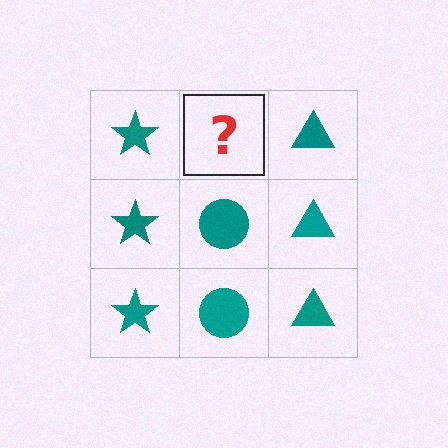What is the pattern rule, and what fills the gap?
The rule is that each column has a consistent shape. The gap should be filled with a teal circle.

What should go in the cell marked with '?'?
The missing cell should contain a teal circle.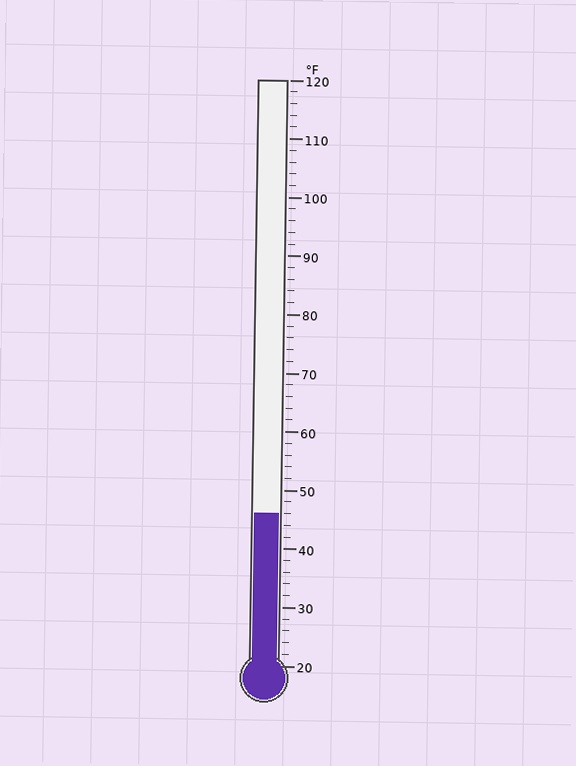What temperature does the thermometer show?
The thermometer shows approximately 46°F.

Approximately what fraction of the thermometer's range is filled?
The thermometer is filled to approximately 25% of its range.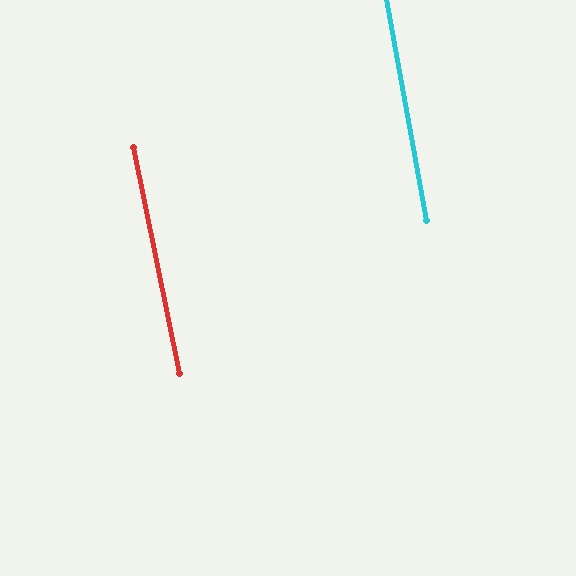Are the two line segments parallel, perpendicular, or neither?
Parallel — their directions differ by only 1.2°.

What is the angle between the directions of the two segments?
Approximately 1 degree.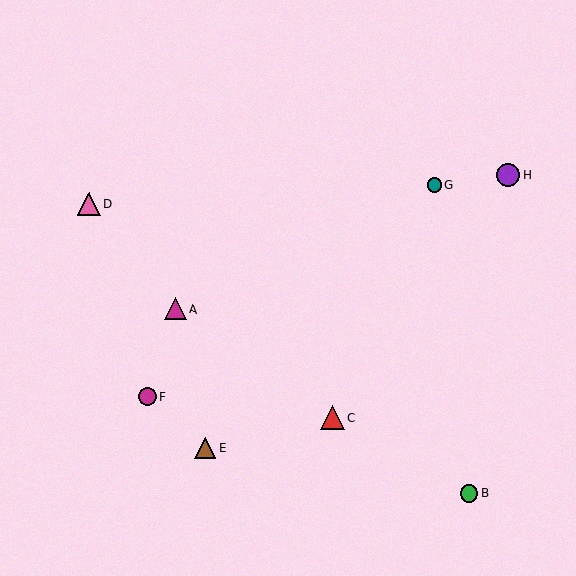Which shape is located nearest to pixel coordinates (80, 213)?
The pink triangle (labeled D) at (89, 204) is nearest to that location.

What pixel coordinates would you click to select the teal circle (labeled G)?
Click at (434, 185) to select the teal circle G.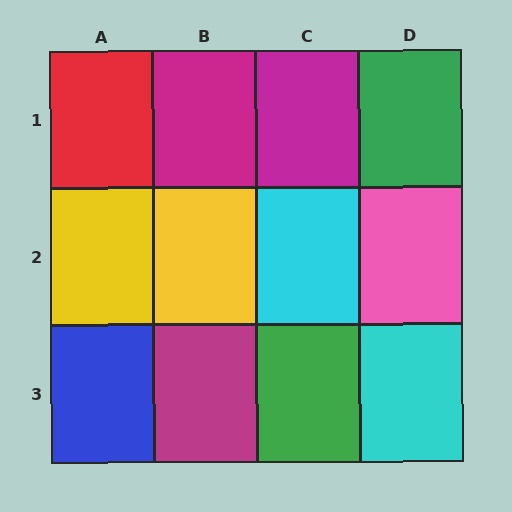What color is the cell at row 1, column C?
Magenta.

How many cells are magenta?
3 cells are magenta.